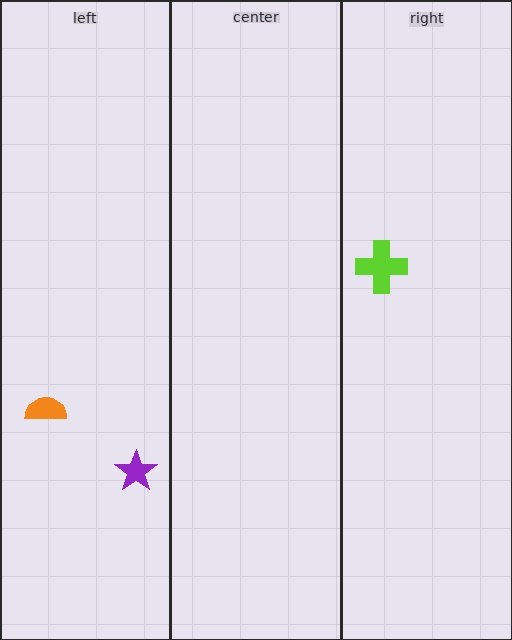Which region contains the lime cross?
The right region.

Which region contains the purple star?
The left region.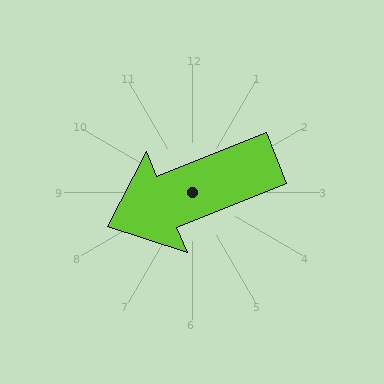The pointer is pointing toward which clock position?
Roughly 8 o'clock.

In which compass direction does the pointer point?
West.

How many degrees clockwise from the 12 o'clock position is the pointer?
Approximately 248 degrees.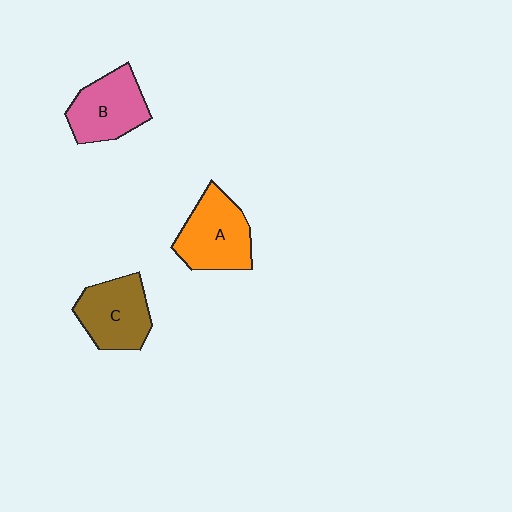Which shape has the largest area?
Shape A (orange).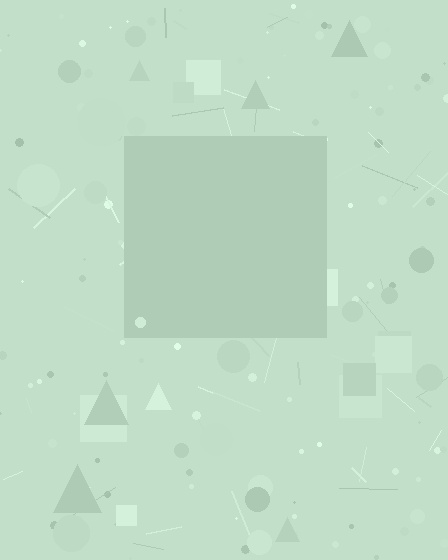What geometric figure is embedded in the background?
A square is embedded in the background.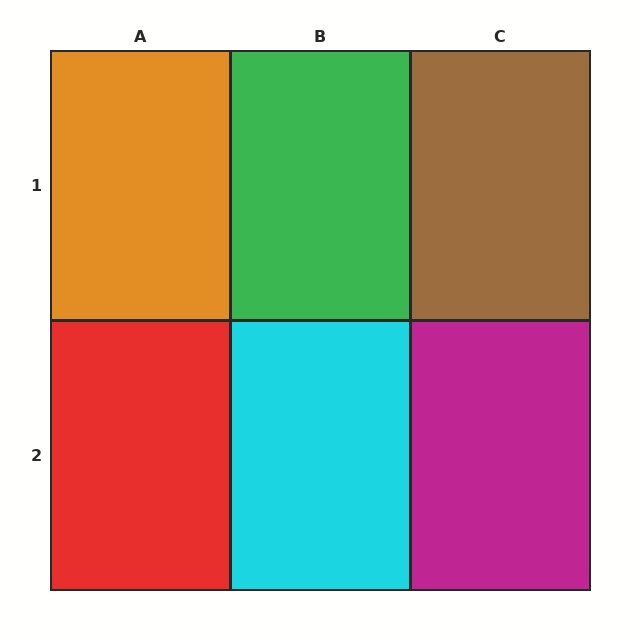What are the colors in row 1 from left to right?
Orange, green, brown.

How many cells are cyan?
1 cell is cyan.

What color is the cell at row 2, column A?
Red.